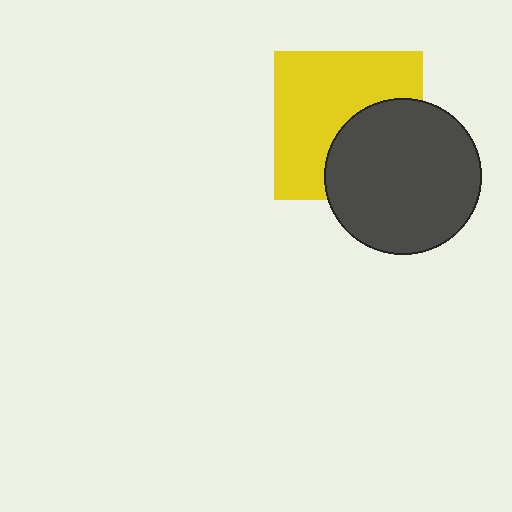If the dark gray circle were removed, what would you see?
You would see the complete yellow square.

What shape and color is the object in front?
The object in front is a dark gray circle.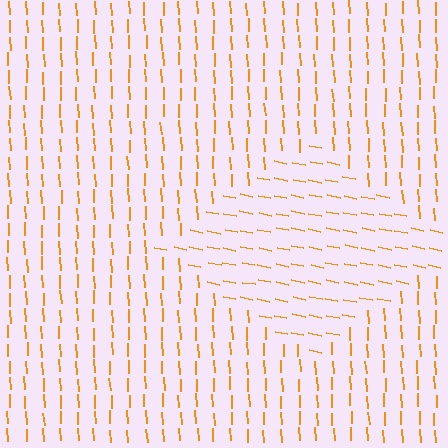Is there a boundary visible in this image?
Yes, there is a texture boundary formed by a change in line orientation.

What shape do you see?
I see a diamond.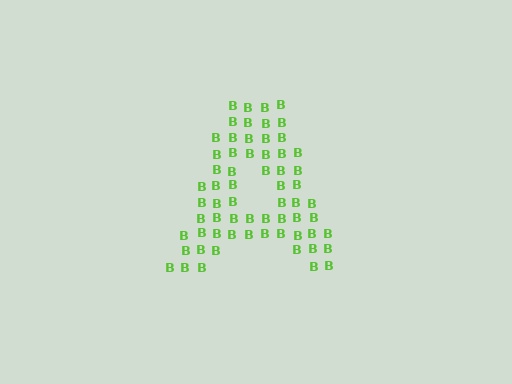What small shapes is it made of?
It is made of small letter B's.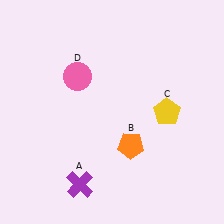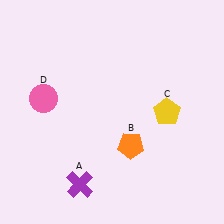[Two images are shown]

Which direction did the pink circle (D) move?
The pink circle (D) moved left.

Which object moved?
The pink circle (D) moved left.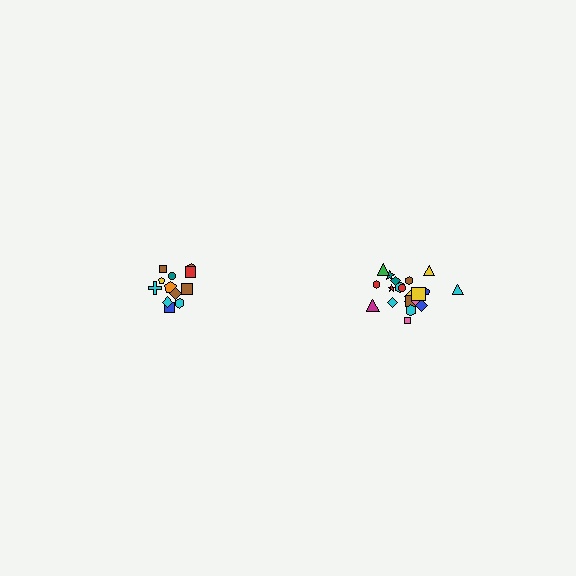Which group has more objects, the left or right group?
The right group.